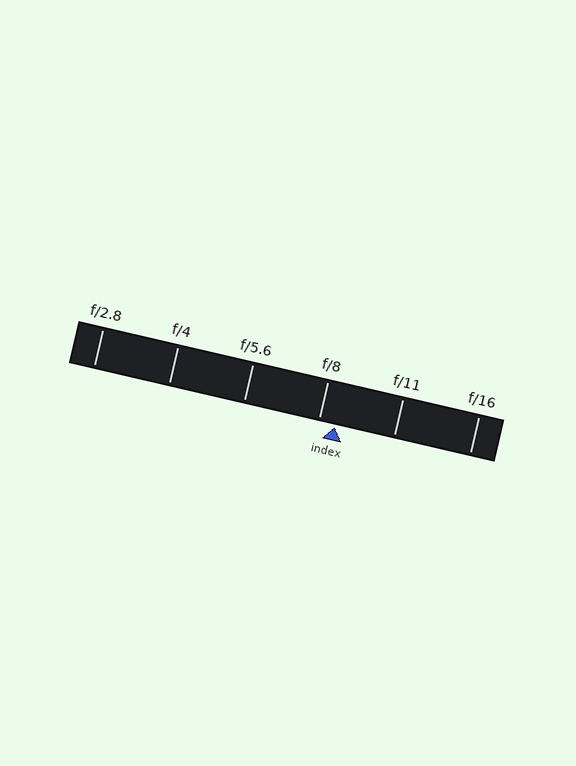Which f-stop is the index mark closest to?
The index mark is closest to f/8.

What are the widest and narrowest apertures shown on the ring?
The widest aperture shown is f/2.8 and the narrowest is f/16.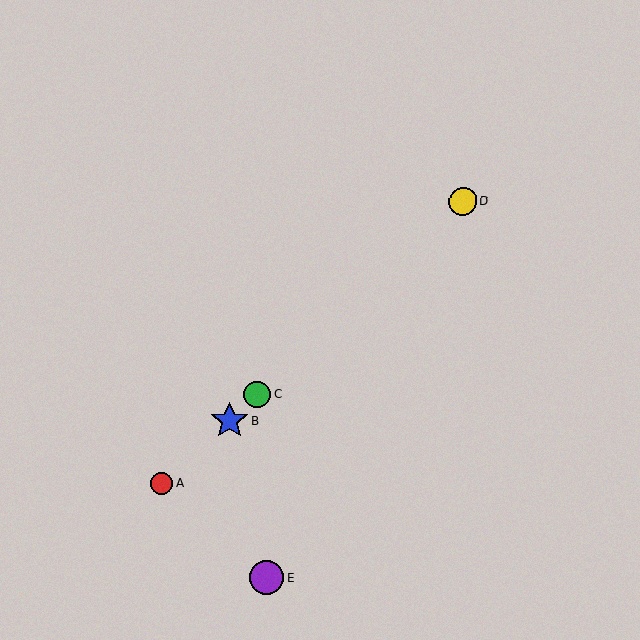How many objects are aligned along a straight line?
4 objects (A, B, C, D) are aligned along a straight line.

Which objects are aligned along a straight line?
Objects A, B, C, D are aligned along a straight line.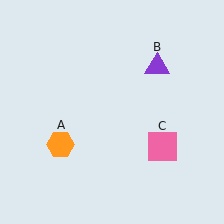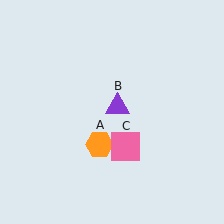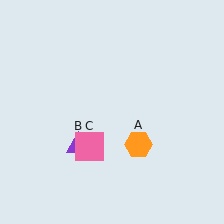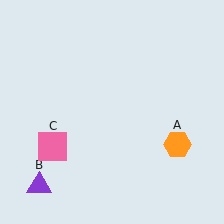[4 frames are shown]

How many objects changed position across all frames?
3 objects changed position: orange hexagon (object A), purple triangle (object B), pink square (object C).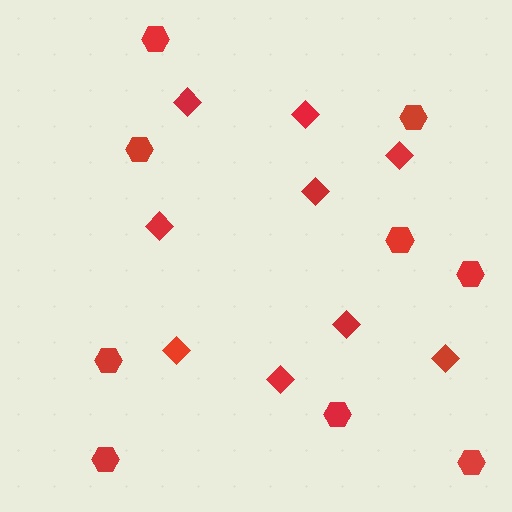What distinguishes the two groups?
There are 2 groups: one group of hexagons (9) and one group of diamonds (9).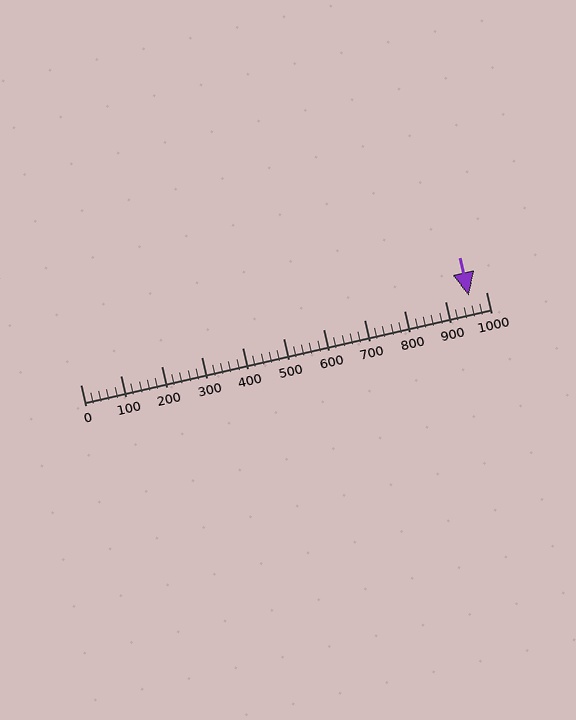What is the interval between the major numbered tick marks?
The major tick marks are spaced 100 units apart.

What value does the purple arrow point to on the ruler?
The purple arrow points to approximately 957.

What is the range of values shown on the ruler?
The ruler shows values from 0 to 1000.